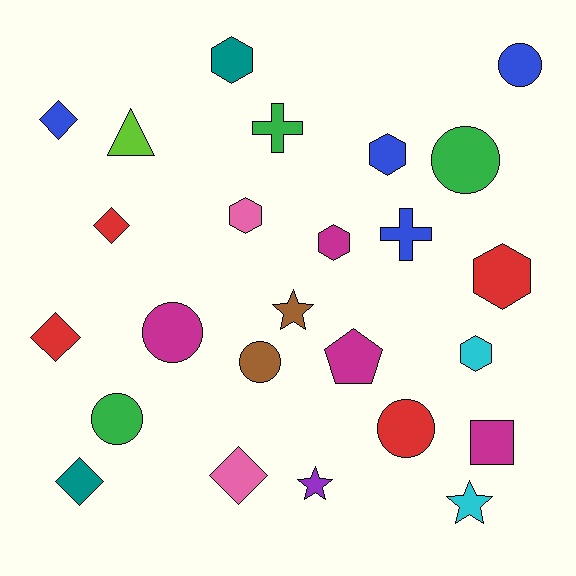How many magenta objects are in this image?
There are 4 magenta objects.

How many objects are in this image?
There are 25 objects.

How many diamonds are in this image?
There are 5 diamonds.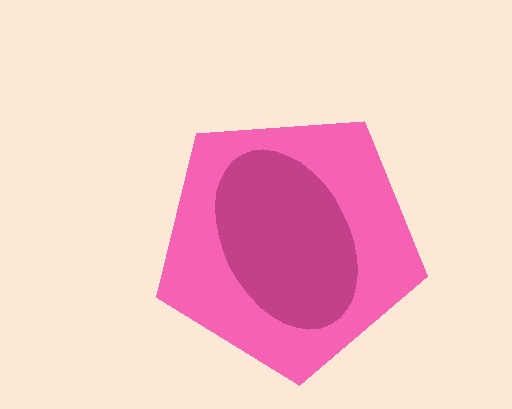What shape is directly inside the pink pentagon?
The magenta ellipse.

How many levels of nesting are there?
2.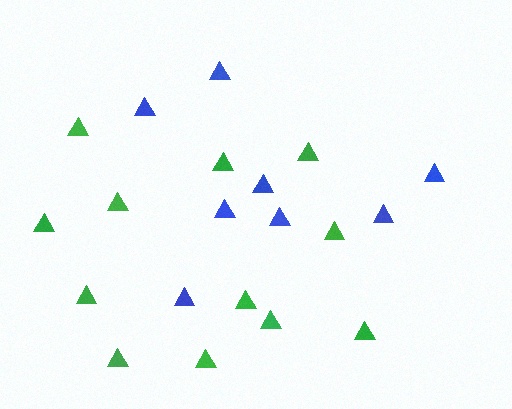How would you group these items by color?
There are 2 groups: one group of green triangles (12) and one group of blue triangles (8).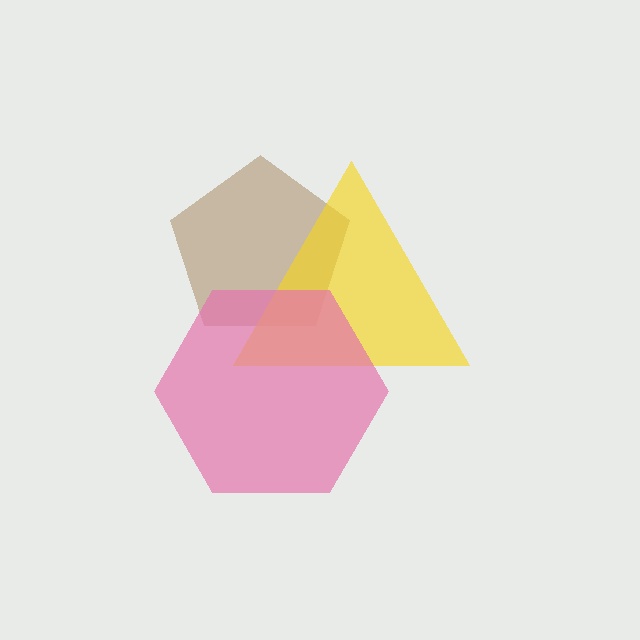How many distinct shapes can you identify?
There are 3 distinct shapes: a brown pentagon, a yellow triangle, a pink hexagon.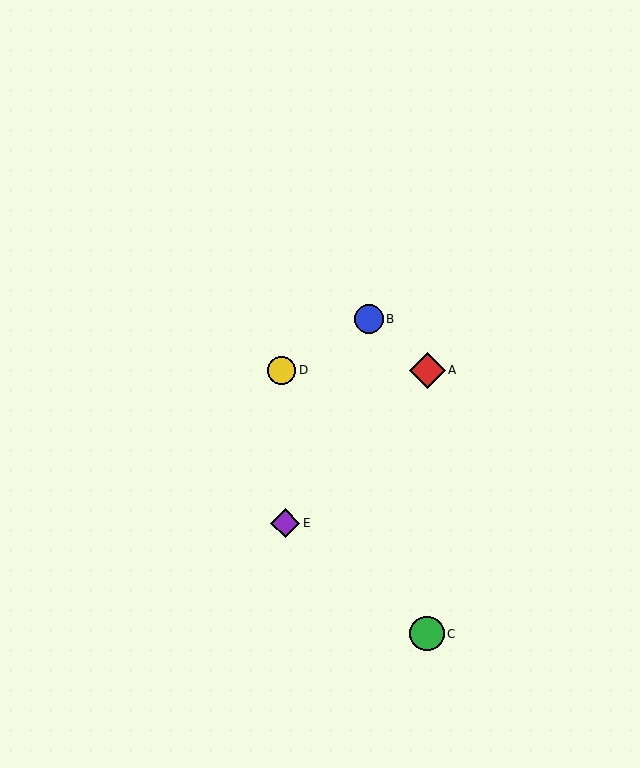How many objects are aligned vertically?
2 objects (A, C) are aligned vertically.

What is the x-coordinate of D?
Object D is at x≈281.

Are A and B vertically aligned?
No, A is at x≈427 and B is at x≈369.